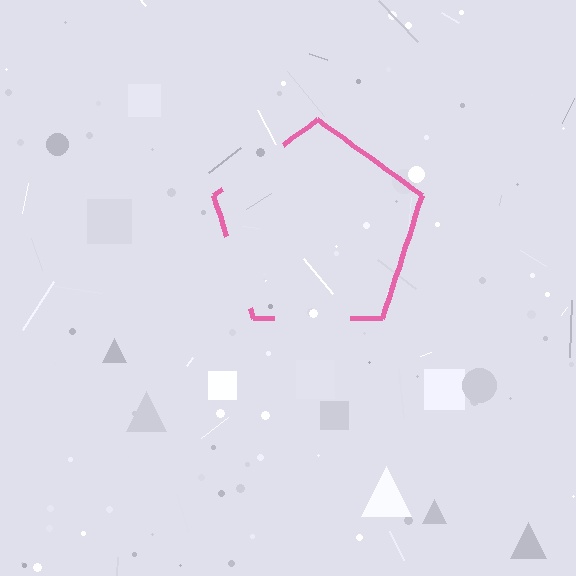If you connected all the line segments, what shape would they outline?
They would outline a pentagon.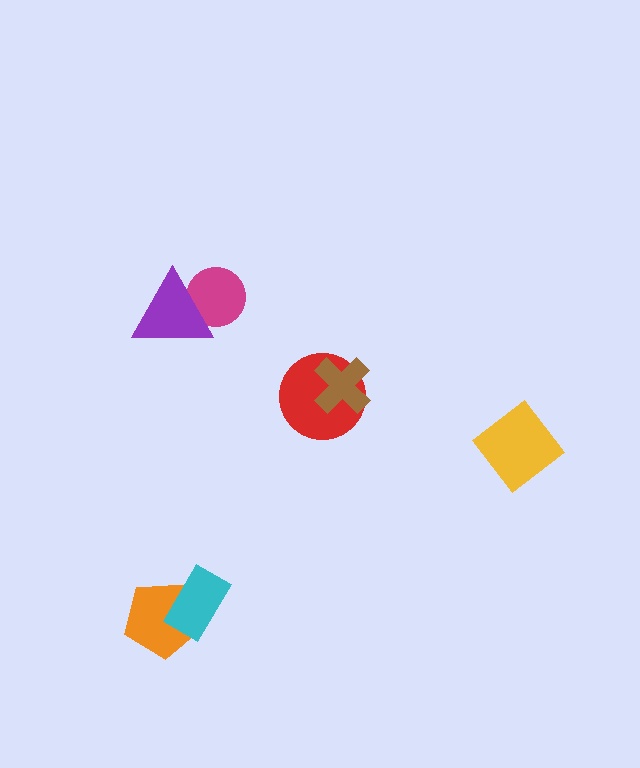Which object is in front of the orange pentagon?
The cyan rectangle is in front of the orange pentagon.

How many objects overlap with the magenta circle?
1 object overlaps with the magenta circle.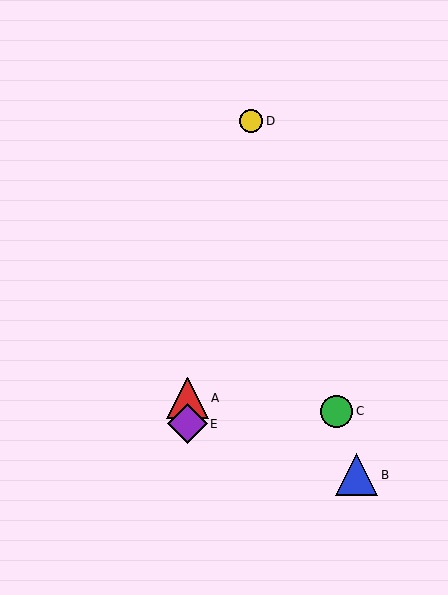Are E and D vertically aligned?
No, E is at x≈187 and D is at x≈251.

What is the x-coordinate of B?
Object B is at x≈357.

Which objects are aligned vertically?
Objects A, E are aligned vertically.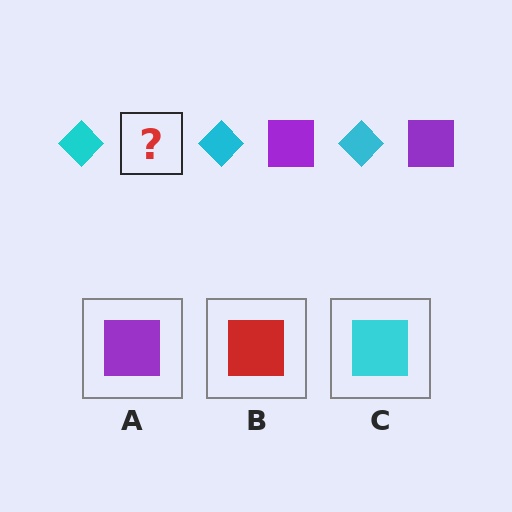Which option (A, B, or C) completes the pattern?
A.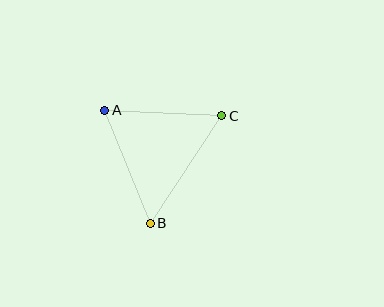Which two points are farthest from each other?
Points B and C are farthest from each other.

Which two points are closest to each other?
Points A and C are closest to each other.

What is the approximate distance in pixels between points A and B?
The distance between A and B is approximately 122 pixels.